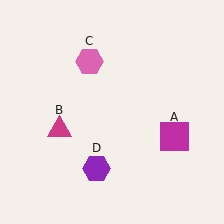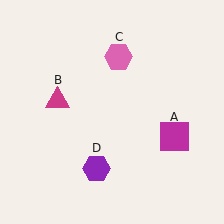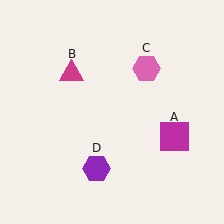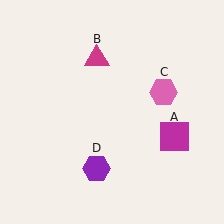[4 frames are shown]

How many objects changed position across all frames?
2 objects changed position: magenta triangle (object B), pink hexagon (object C).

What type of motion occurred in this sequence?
The magenta triangle (object B), pink hexagon (object C) rotated clockwise around the center of the scene.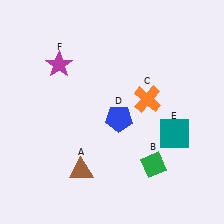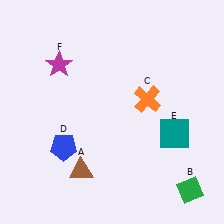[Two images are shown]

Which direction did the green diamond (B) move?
The green diamond (B) moved right.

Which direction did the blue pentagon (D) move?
The blue pentagon (D) moved left.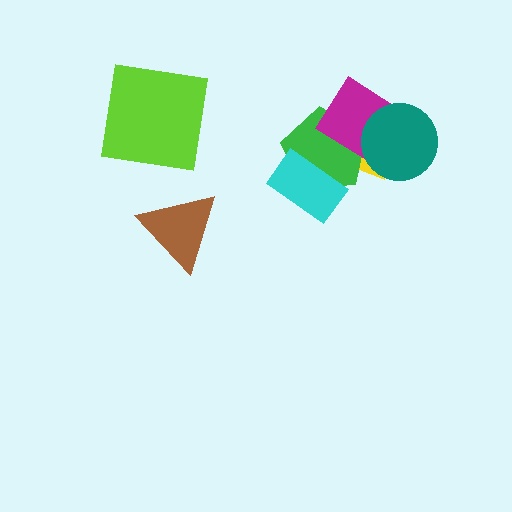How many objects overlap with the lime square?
0 objects overlap with the lime square.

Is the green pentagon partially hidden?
Yes, it is partially covered by another shape.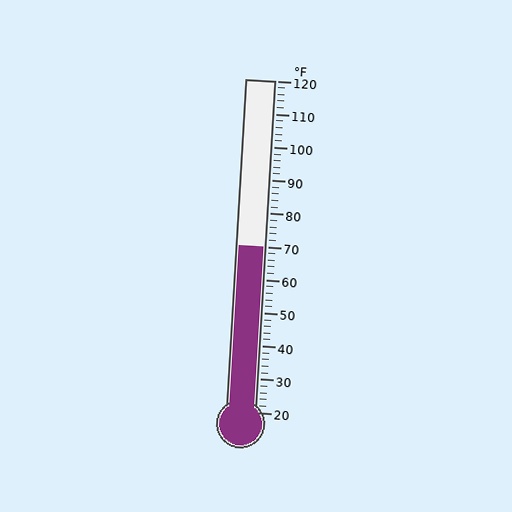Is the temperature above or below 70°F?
The temperature is at 70°F.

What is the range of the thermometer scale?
The thermometer scale ranges from 20°F to 120°F.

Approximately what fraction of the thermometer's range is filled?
The thermometer is filled to approximately 50% of its range.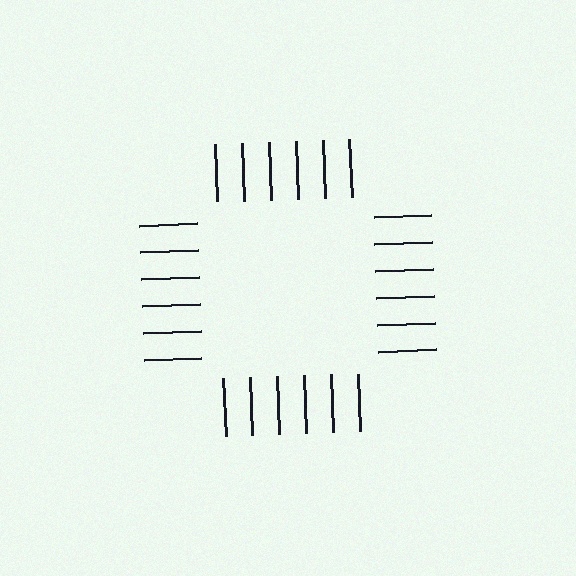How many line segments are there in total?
24 — 6 along each of the 4 edges.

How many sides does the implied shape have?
4 sides — the line-ends trace a square.